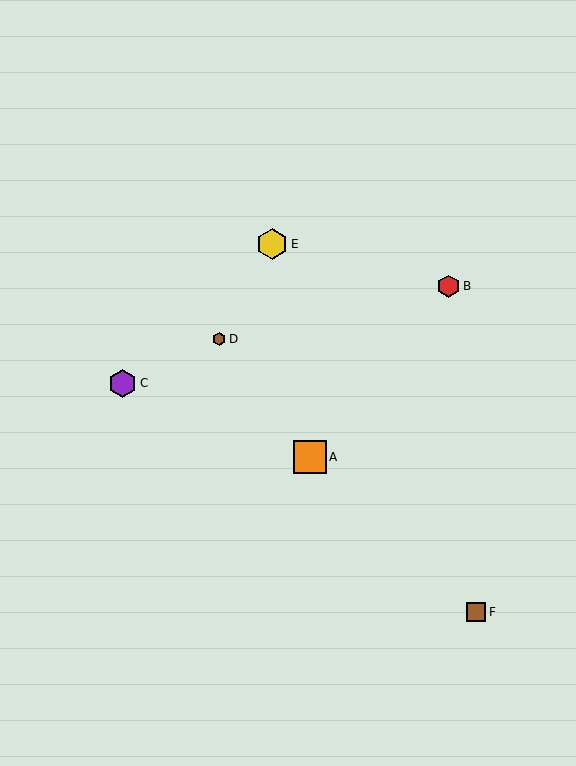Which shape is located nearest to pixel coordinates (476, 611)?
The brown square (labeled F) at (476, 612) is nearest to that location.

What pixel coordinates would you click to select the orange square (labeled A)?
Click at (310, 457) to select the orange square A.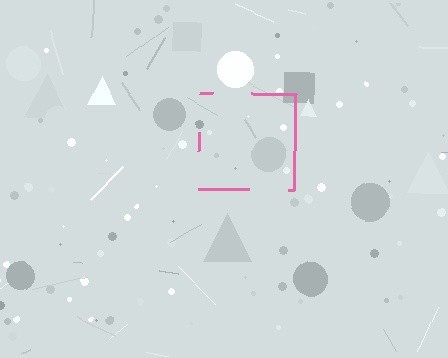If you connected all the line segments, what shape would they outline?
They would outline a square.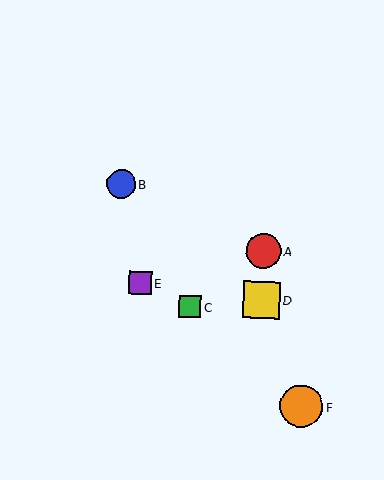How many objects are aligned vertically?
2 objects (A, D) are aligned vertically.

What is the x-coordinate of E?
Object E is at x≈140.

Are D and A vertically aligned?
Yes, both are at x≈261.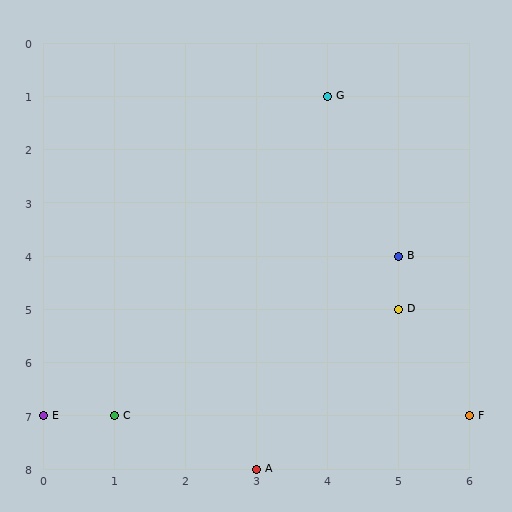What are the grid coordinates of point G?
Point G is at grid coordinates (4, 1).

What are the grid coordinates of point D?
Point D is at grid coordinates (5, 5).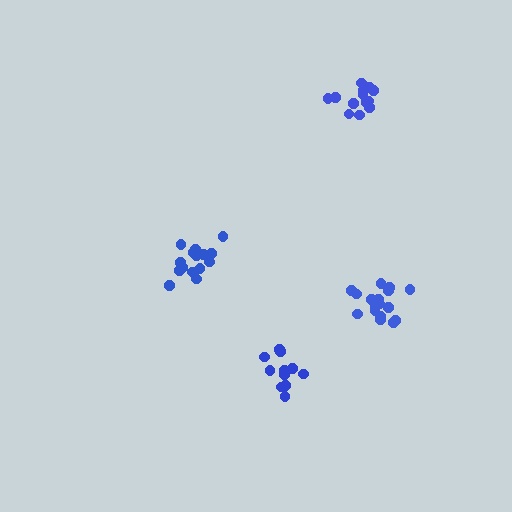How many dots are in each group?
Group 1: 15 dots, Group 2: 17 dots, Group 3: 15 dots, Group 4: 12 dots (59 total).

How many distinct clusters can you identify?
There are 4 distinct clusters.